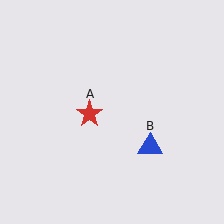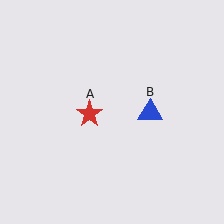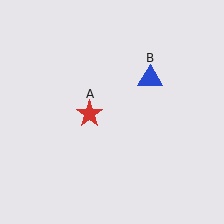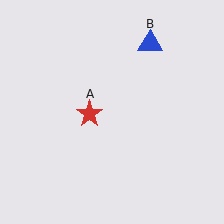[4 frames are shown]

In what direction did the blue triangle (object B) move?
The blue triangle (object B) moved up.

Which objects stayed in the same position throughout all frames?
Red star (object A) remained stationary.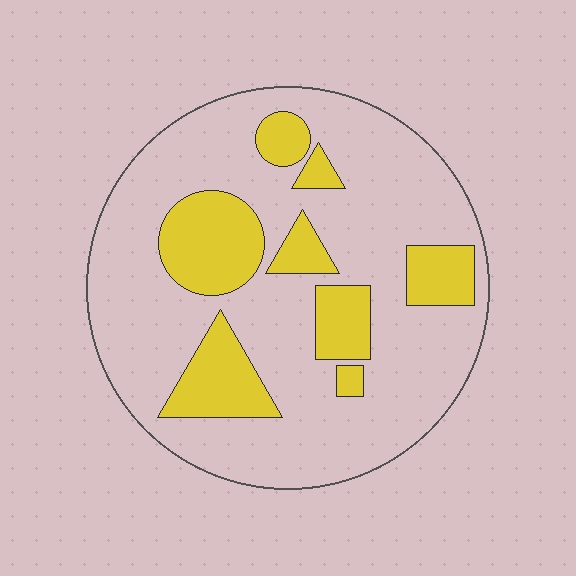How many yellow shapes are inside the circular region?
8.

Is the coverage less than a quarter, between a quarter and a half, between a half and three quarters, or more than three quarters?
Less than a quarter.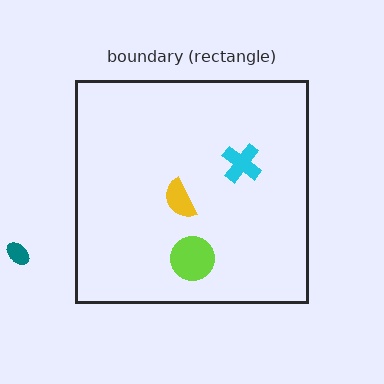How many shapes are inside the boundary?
3 inside, 1 outside.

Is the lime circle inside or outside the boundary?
Inside.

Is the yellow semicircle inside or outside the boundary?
Inside.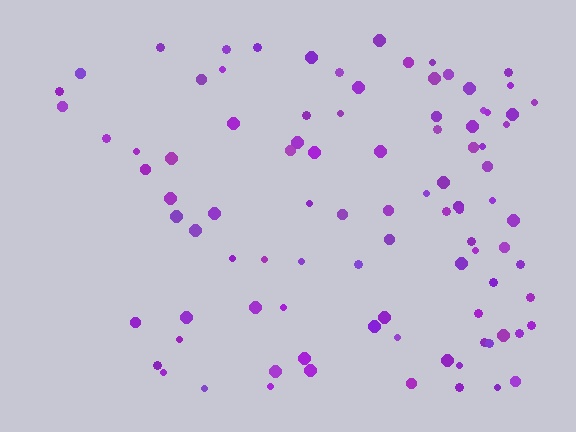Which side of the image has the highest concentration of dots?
The right.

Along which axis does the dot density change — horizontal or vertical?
Horizontal.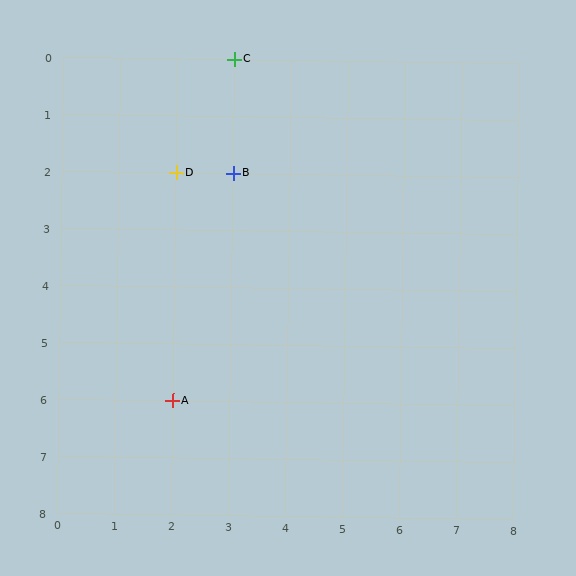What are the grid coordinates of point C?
Point C is at grid coordinates (3, 0).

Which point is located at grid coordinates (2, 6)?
Point A is at (2, 6).